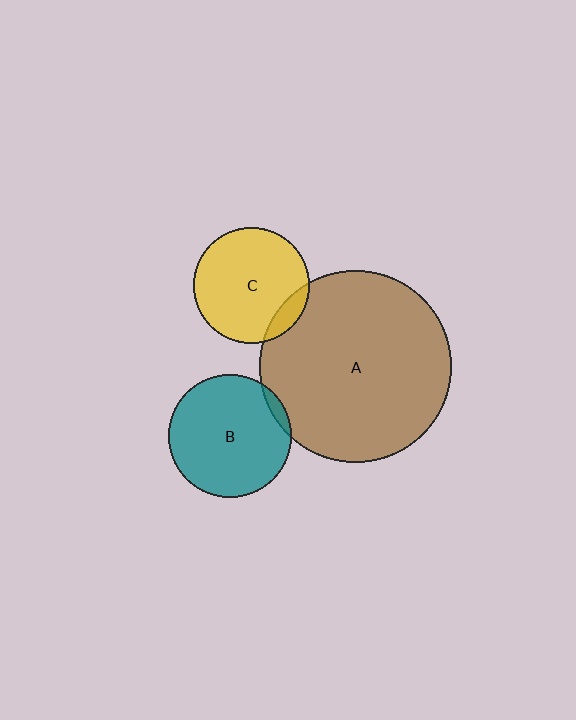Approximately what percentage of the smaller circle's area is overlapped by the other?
Approximately 5%.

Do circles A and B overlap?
Yes.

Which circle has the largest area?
Circle A (brown).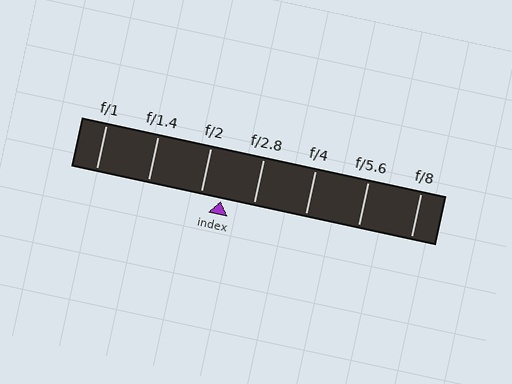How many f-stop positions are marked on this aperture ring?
There are 7 f-stop positions marked.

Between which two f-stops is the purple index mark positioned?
The index mark is between f/2 and f/2.8.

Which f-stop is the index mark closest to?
The index mark is closest to f/2.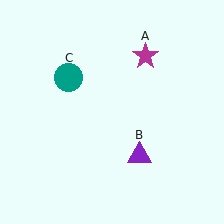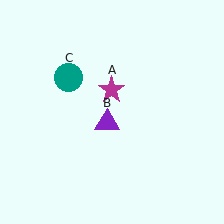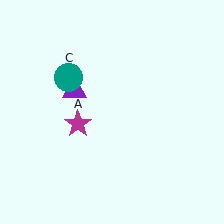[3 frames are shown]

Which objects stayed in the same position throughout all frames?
Teal circle (object C) remained stationary.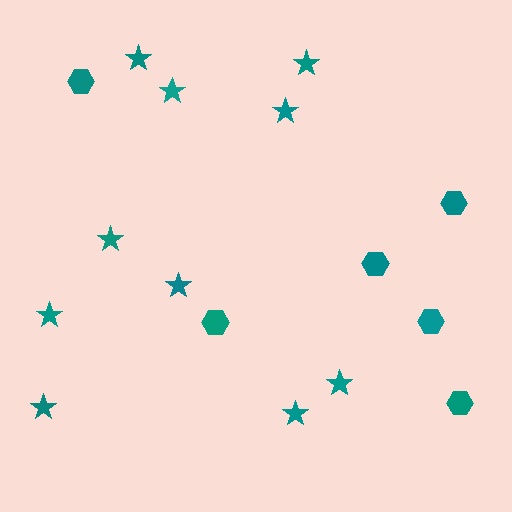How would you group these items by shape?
There are 2 groups: one group of hexagons (6) and one group of stars (10).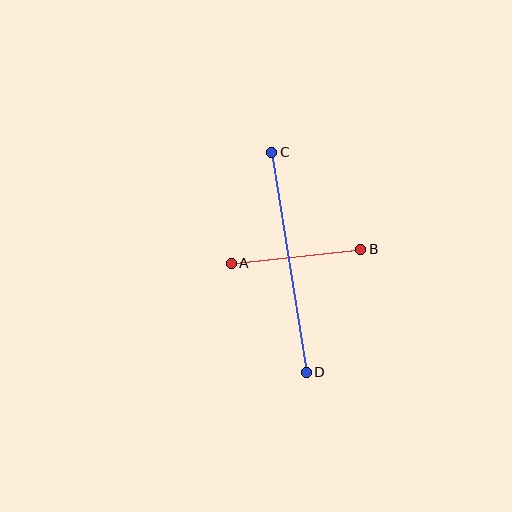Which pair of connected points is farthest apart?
Points C and D are farthest apart.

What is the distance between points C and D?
The distance is approximately 223 pixels.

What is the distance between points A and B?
The distance is approximately 130 pixels.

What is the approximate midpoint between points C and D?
The midpoint is at approximately (289, 262) pixels.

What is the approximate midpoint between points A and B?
The midpoint is at approximately (296, 256) pixels.